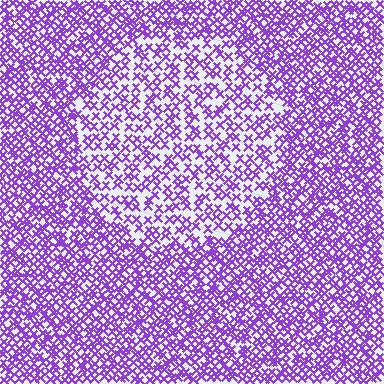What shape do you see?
I see a circle.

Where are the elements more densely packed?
The elements are more densely packed outside the circle boundary.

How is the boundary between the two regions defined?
The boundary is defined by a change in element density (approximately 1.8x ratio). All elements are the same color, size, and shape.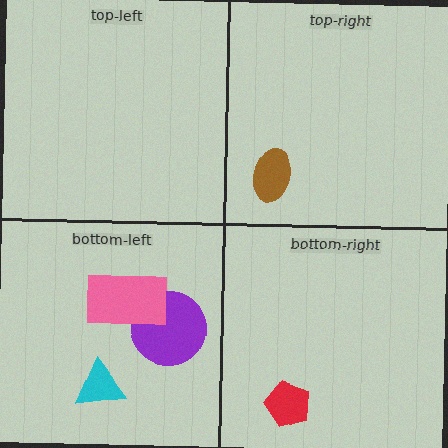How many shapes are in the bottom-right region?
1.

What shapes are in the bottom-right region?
The red pentagon.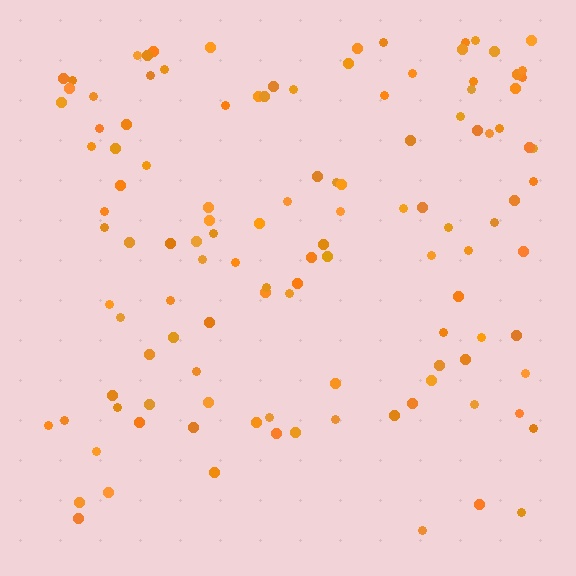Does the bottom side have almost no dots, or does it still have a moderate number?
Still a moderate number, just noticeably fewer than the top.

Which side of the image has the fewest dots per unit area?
The bottom.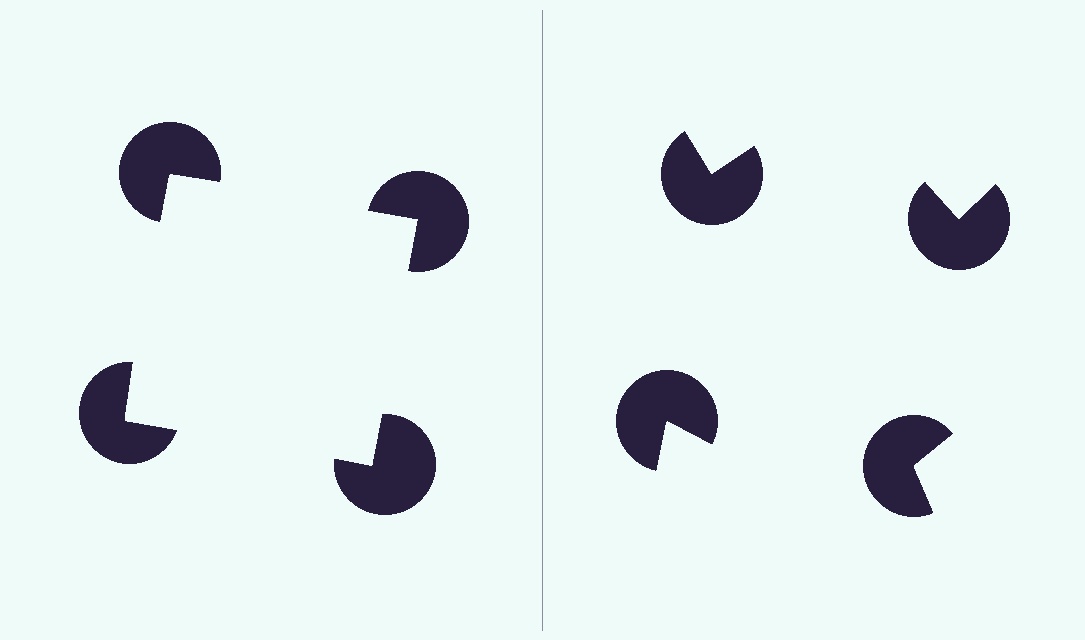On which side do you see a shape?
An illusory square appears on the left side. On the right side the wedge cuts are rotated, so no coherent shape forms.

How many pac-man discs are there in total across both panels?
8 — 4 on each side.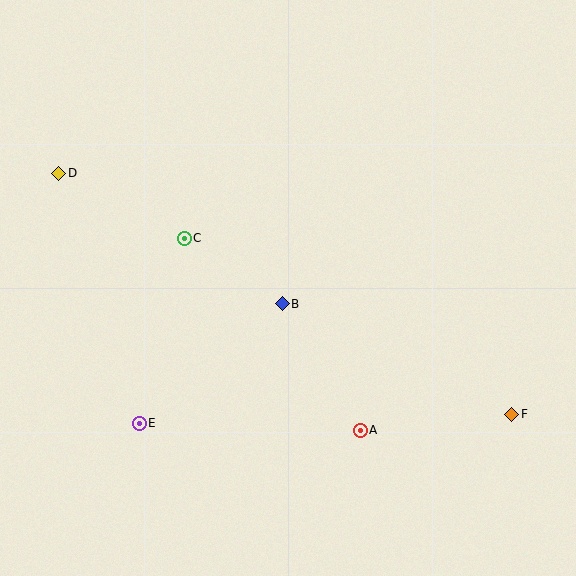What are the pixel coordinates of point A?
Point A is at (360, 430).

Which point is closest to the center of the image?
Point B at (282, 304) is closest to the center.